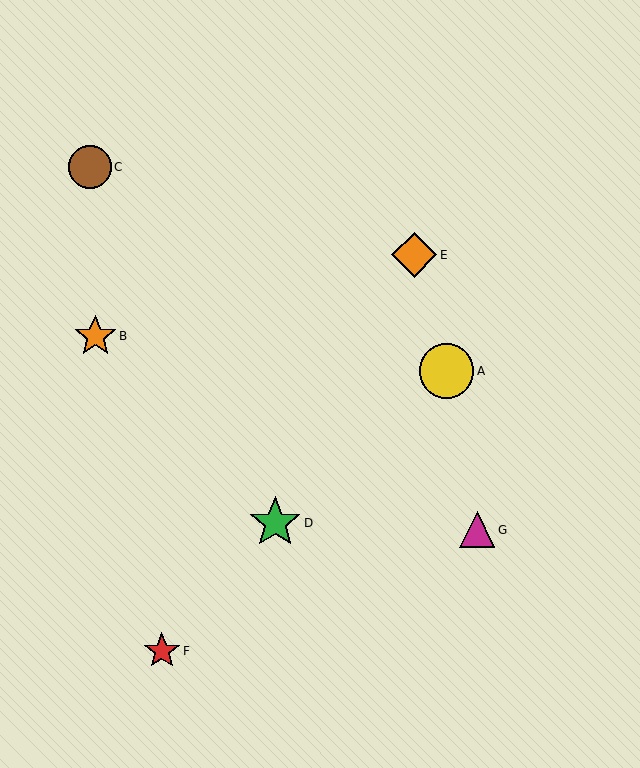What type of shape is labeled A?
Shape A is a yellow circle.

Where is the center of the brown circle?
The center of the brown circle is at (90, 167).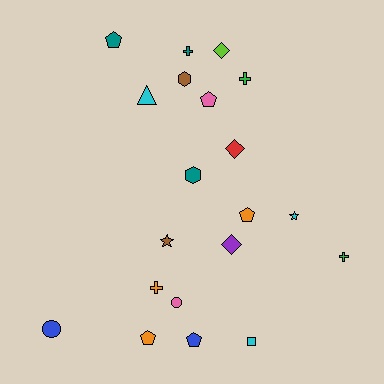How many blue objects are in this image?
There are 2 blue objects.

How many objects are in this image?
There are 20 objects.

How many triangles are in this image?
There is 1 triangle.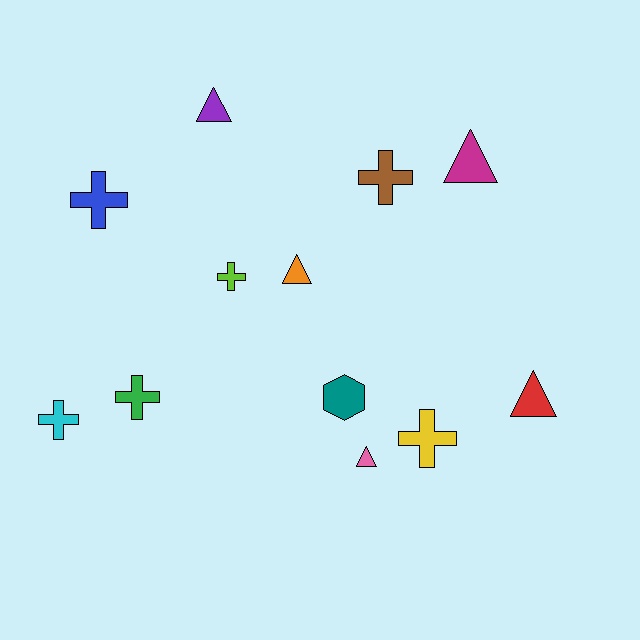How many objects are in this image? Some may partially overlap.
There are 12 objects.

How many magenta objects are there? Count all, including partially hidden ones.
There is 1 magenta object.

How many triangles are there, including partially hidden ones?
There are 5 triangles.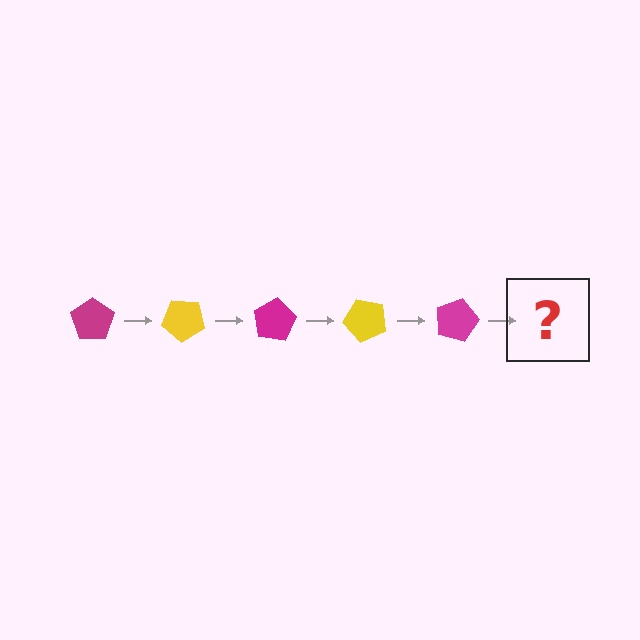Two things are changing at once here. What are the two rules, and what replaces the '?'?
The two rules are that it rotates 40 degrees each step and the color cycles through magenta and yellow. The '?' should be a yellow pentagon, rotated 200 degrees from the start.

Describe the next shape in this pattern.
It should be a yellow pentagon, rotated 200 degrees from the start.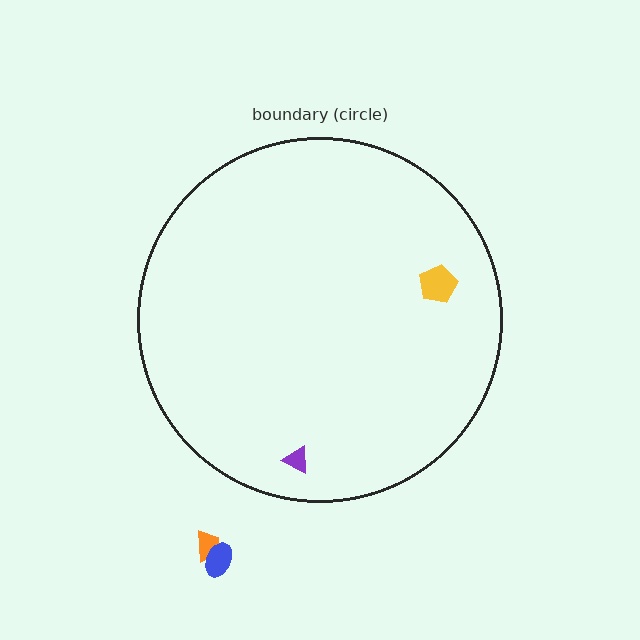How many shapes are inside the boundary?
2 inside, 2 outside.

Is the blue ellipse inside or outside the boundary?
Outside.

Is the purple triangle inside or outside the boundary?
Inside.